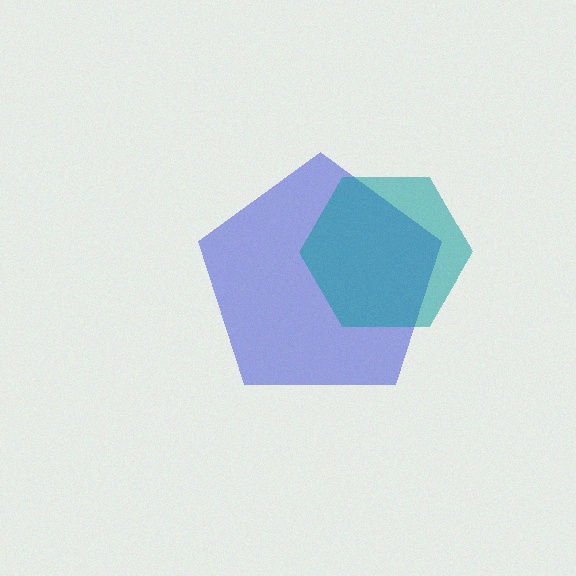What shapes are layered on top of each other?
The layered shapes are: a blue pentagon, a teal hexagon.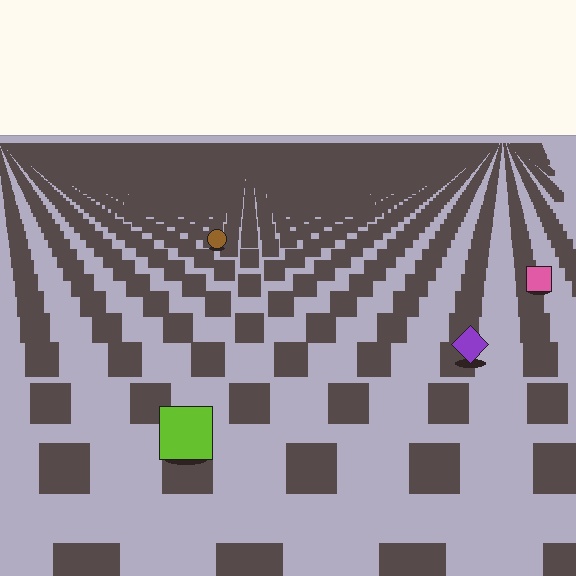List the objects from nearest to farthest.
From nearest to farthest: the lime square, the purple diamond, the pink square, the brown circle.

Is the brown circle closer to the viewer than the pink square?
No. The pink square is closer — you can tell from the texture gradient: the ground texture is coarser near it.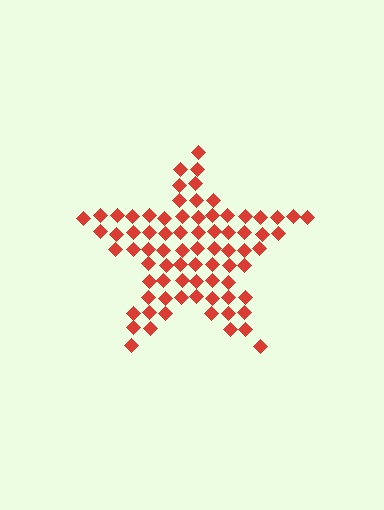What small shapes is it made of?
It is made of small diamonds.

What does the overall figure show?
The overall figure shows a star.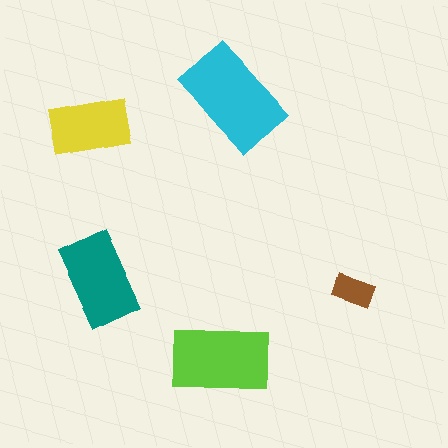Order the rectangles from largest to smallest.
the cyan one, the lime one, the teal one, the yellow one, the brown one.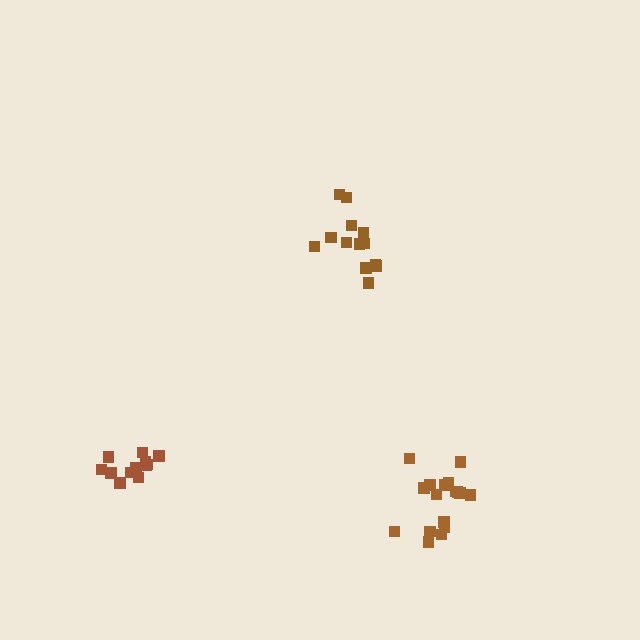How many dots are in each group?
Group 1: 12 dots, Group 2: 13 dots, Group 3: 18 dots (43 total).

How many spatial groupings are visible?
There are 3 spatial groupings.